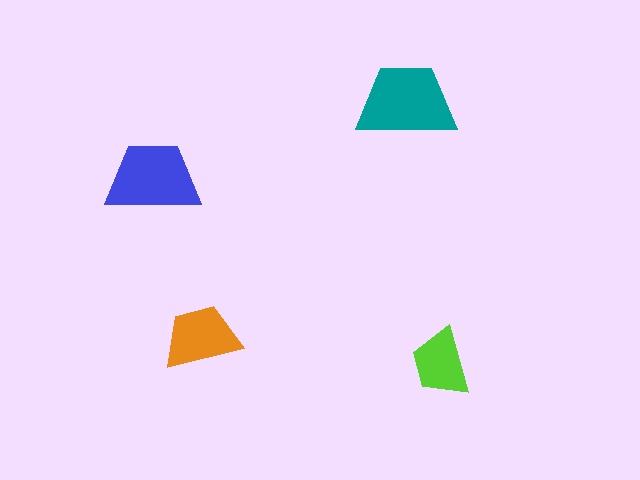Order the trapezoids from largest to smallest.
the teal one, the blue one, the orange one, the lime one.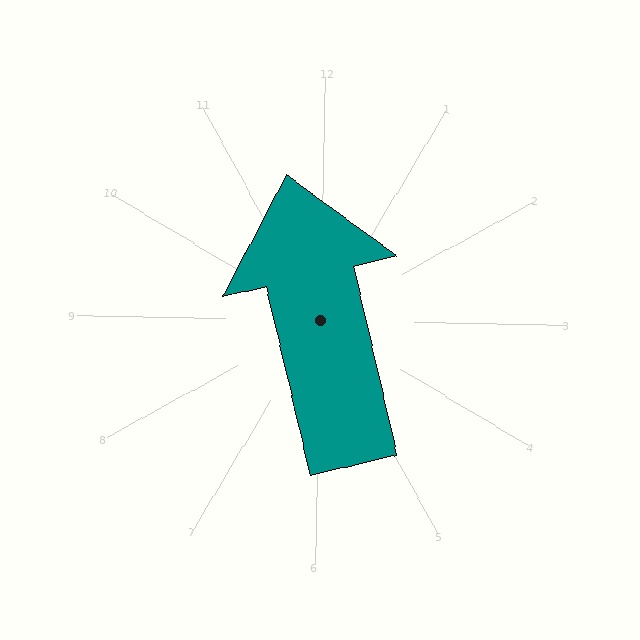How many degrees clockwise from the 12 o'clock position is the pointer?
Approximately 346 degrees.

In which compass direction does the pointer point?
North.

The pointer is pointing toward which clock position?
Roughly 12 o'clock.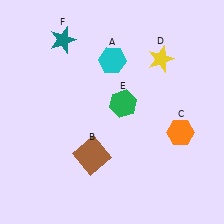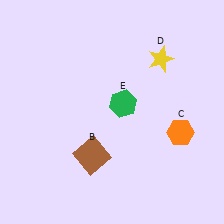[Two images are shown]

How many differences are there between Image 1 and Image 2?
There are 2 differences between the two images.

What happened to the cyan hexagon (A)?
The cyan hexagon (A) was removed in Image 2. It was in the top-right area of Image 1.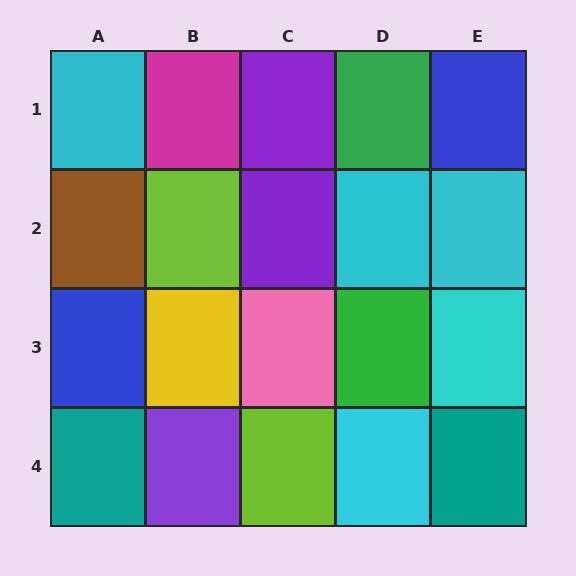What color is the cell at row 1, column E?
Blue.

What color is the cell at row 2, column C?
Purple.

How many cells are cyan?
5 cells are cyan.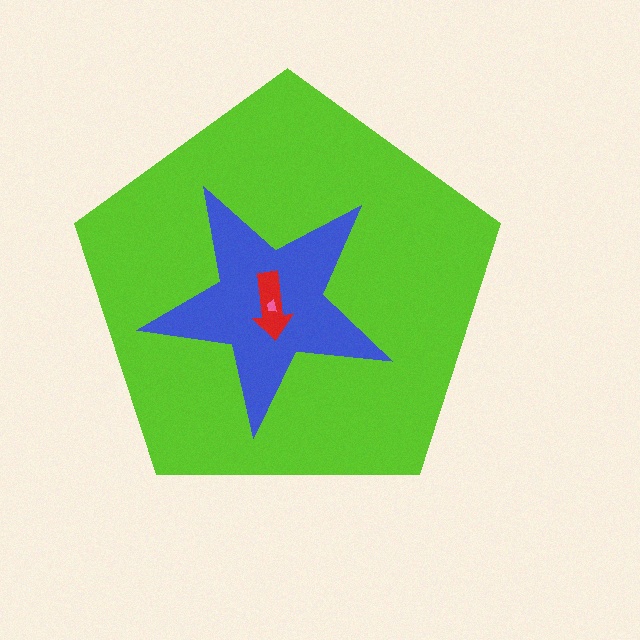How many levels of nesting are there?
4.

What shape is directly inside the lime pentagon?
The blue star.